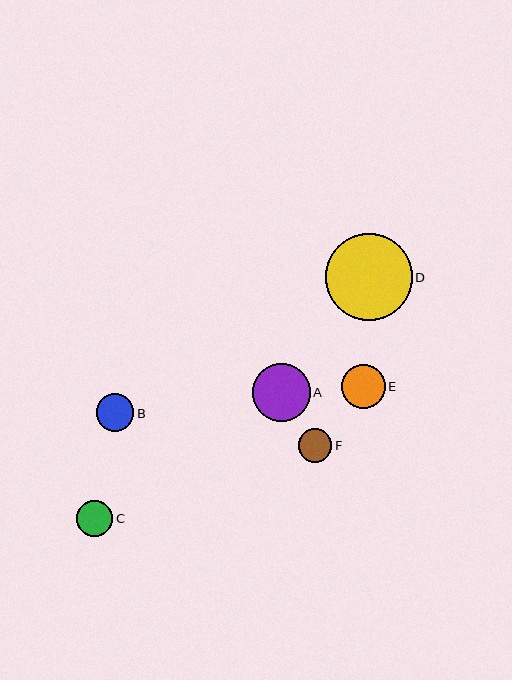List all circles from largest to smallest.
From largest to smallest: D, A, E, B, C, F.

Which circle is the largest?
Circle D is the largest with a size of approximately 87 pixels.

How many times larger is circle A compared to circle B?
Circle A is approximately 1.5 times the size of circle B.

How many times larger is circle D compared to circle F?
Circle D is approximately 2.6 times the size of circle F.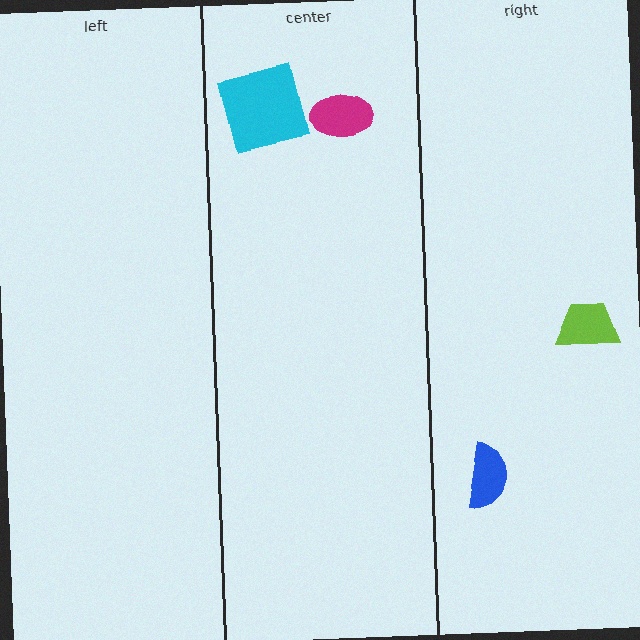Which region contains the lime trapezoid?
The right region.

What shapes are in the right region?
The lime trapezoid, the blue semicircle.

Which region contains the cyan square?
The center region.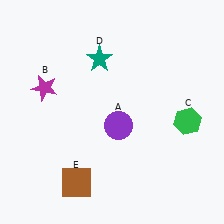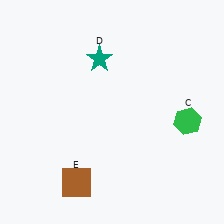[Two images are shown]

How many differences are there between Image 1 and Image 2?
There are 2 differences between the two images.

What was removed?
The purple circle (A), the magenta star (B) were removed in Image 2.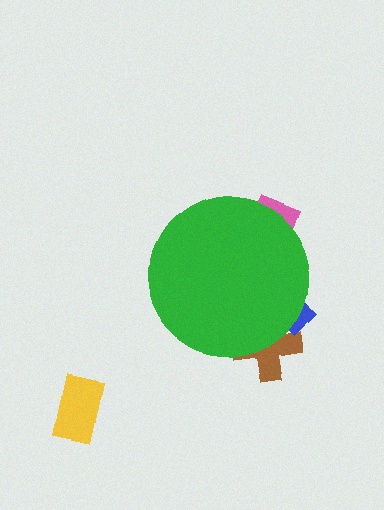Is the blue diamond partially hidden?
Yes, the blue diamond is partially hidden behind the green circle.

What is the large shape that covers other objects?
A green circle.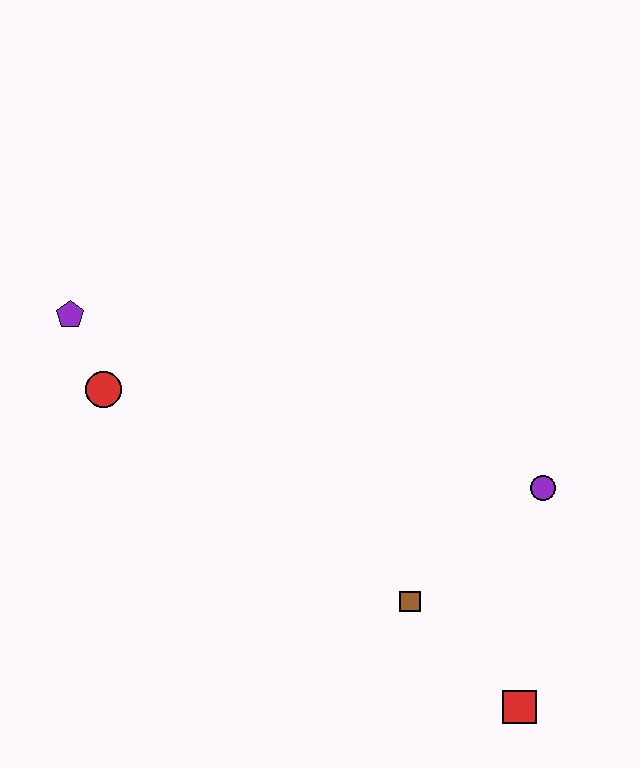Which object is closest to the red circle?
The purple pentagon is closest to the red circle.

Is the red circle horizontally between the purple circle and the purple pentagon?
Yes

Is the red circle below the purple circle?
No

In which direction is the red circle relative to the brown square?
The red circle is to the left of the brown square.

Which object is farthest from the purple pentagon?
The red square is farthest from the purple pentagon.